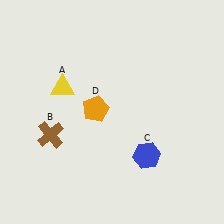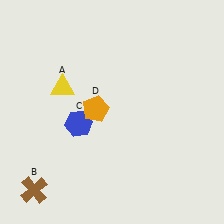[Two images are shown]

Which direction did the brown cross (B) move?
The brown cross (B) moved down.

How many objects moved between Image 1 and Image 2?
2 objects moved between the two images.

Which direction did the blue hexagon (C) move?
The blue hexagon (C) moved left.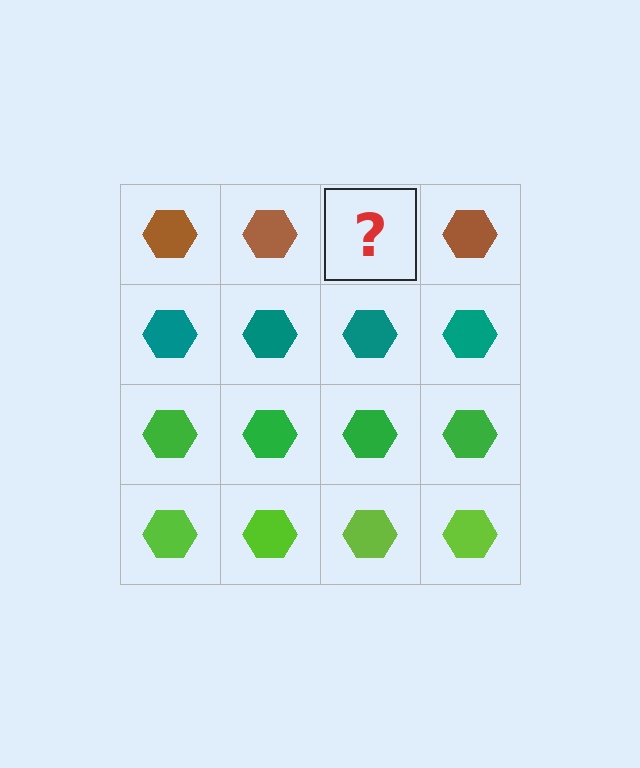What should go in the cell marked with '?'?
The missing cell should contain a brown hexagon.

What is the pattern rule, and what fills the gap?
The rule is that each row has a consistent color. The gap should be filled with a brown hexagon.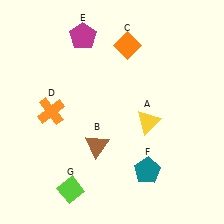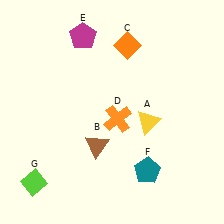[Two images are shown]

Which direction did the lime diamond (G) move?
The lime diamond (G) moved left.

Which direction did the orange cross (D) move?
The orange cross (D) moved right.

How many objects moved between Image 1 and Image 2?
2 objects moved between the two images.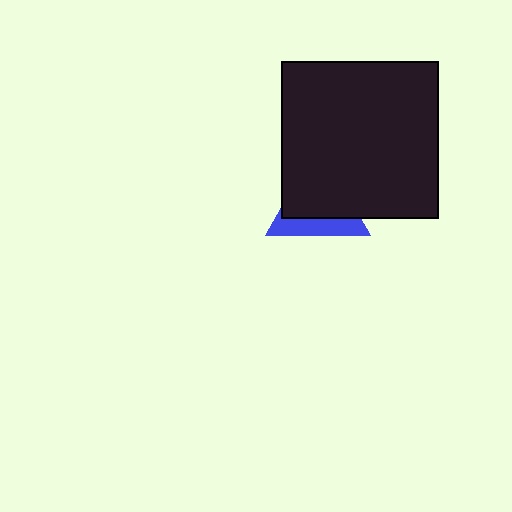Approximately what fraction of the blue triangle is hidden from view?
Roughly 67% of the blue triangle is hidden behind the black square.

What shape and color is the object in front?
The object in front is a black square.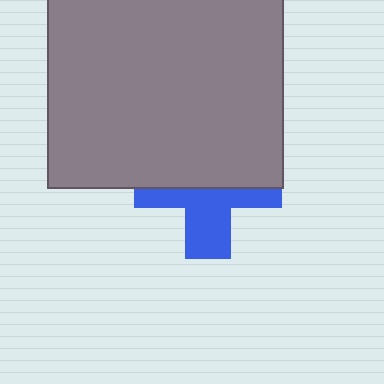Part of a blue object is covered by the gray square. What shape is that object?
It is a cross.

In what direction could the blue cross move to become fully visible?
The blue cross could move down. That would shift it out from behind the gray square entirely.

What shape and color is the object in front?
The object in front is a gray square.